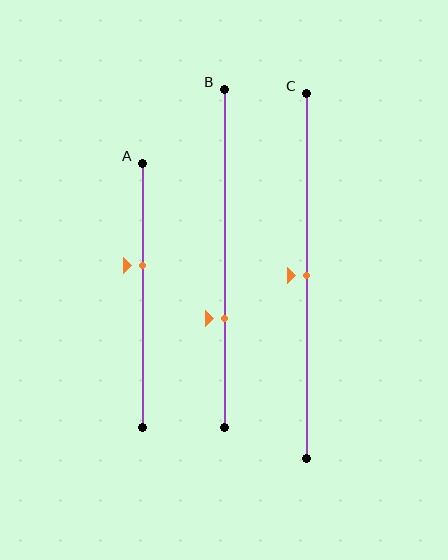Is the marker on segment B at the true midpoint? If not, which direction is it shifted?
No, the marker on segment B is shifted downward by about 18% of the segment length.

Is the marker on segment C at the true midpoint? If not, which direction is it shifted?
Yes, the marker on segment C is at the true midpoint.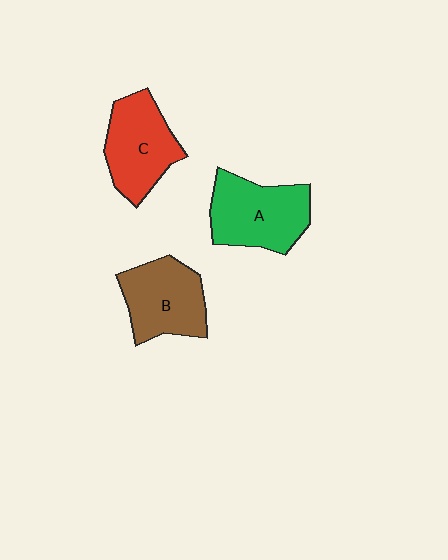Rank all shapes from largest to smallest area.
From largest to smallest: A (green), C (red), B (brown).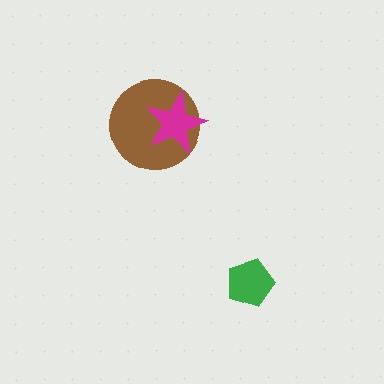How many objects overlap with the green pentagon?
0 objects overlap with the green pentagon.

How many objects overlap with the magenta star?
1 object overlaps with the magenta star.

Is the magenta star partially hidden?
No, no other shape covers it.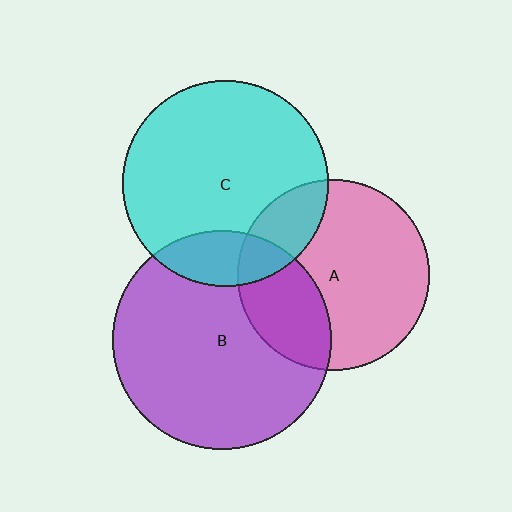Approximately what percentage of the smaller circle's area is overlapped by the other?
Approximately 15%.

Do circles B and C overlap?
Yes.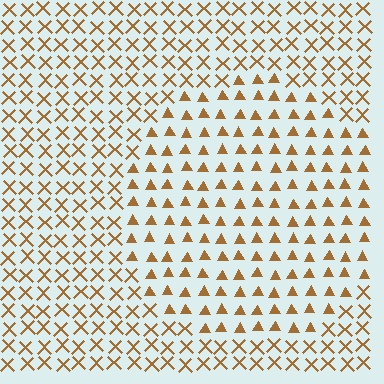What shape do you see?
I see a circle.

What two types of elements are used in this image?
The image uses triangles inside the circle region and X marks outside it.